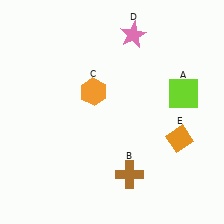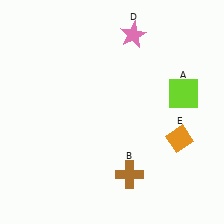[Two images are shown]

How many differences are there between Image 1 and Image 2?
There is 1 difference between the two images.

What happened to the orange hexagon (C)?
The orange hexagon (C) was removed in Image 2. It was in the top-left area of Image 1.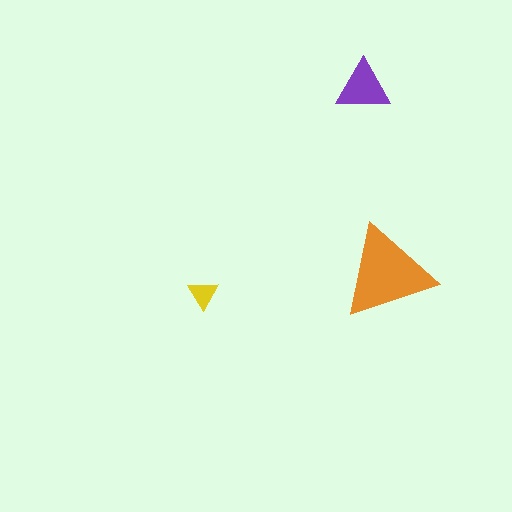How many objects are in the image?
There are 3 objects in the image.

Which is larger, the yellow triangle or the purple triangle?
The purple one.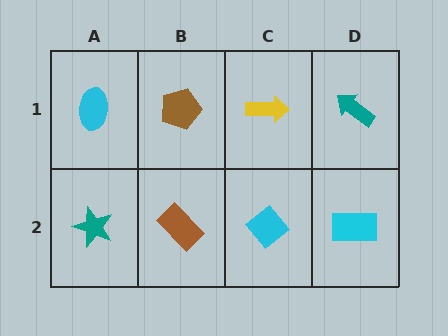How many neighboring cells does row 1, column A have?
2.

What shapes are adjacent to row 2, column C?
A yellow arrow (row 1, column C), a brown rectangle (row 2, column B), a cyan rectangle (row 2, column D).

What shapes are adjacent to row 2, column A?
A cyan ellipse (row 1, column A), a brown rectangle (row 2, column B).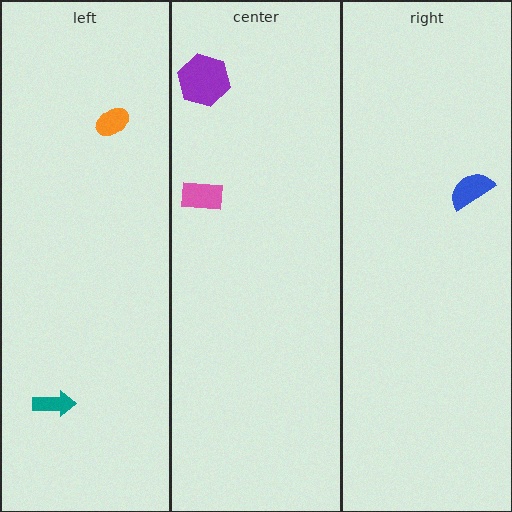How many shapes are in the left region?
2.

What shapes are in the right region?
The blue semicircle.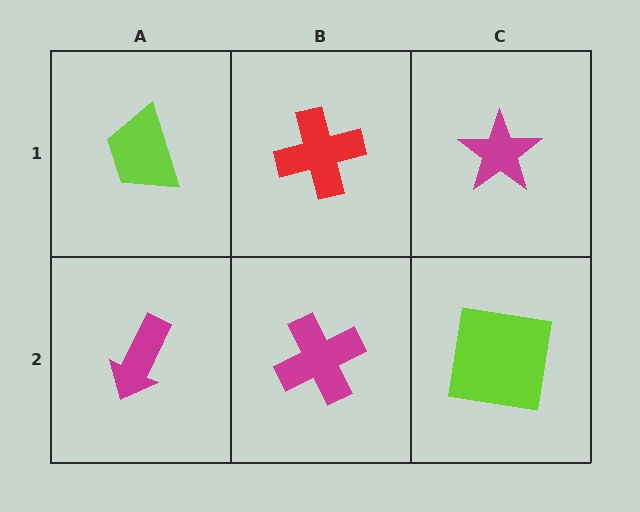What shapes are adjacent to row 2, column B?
A red cross (row 1, column B), a magenta arrow (row 2, column A), a lime square (row 2, column C).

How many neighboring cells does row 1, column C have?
2.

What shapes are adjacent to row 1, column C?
A lime square (row 2, column C), a red cross (row 1, column B).